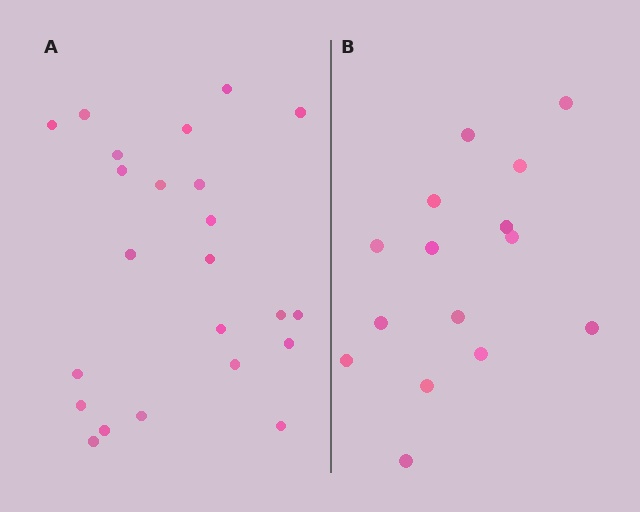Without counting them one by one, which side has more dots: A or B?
Region A (the left region) has more dots.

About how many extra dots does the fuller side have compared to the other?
Region A has roughly 8 or so more dots than region B.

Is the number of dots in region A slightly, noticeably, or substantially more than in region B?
Region A has substantially more. The ratio is roughly 1.5 to 1.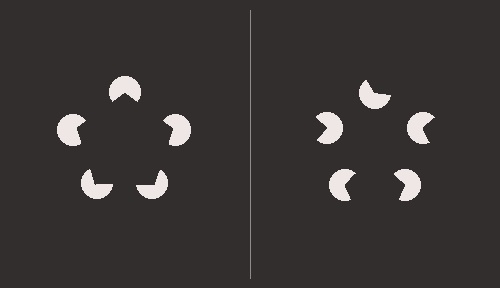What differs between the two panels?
The pac-man discs are positioned identically on both sides; only the wedge orientations differ. On the left they align to a pentagon; on the right they are misaligned.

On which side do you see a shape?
An illusory pentagon appears on the left side. On the right side the wedge cuts are rotated, so no coherent shape forms.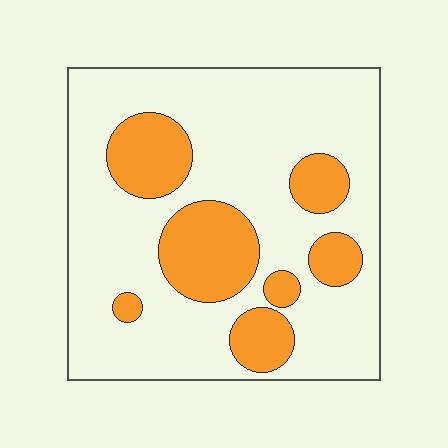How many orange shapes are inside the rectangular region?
7.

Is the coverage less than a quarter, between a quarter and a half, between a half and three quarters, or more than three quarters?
Between a quarter and a half.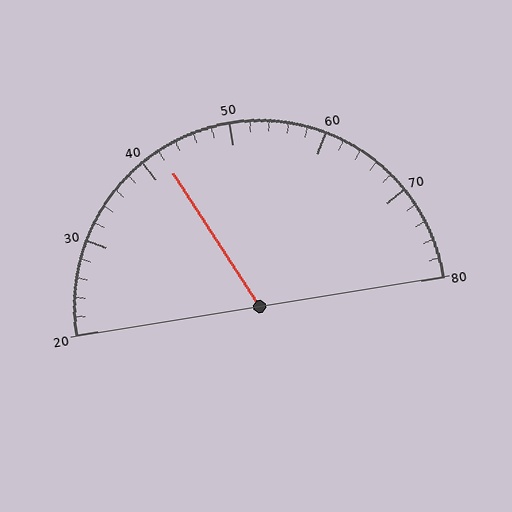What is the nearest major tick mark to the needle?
The nearest major tick mark is 40.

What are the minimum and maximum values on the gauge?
The gauge ranges from 20 to 80.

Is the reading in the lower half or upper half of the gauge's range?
The reading is in the lower half of the range (20 to 80).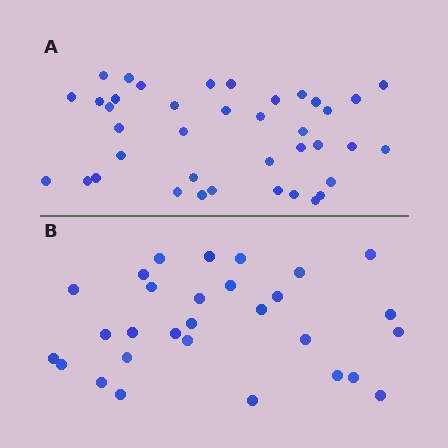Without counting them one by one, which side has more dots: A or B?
Region A (the top region) has more dots.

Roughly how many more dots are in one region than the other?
Region A has roughly 10 or so more dots than region B.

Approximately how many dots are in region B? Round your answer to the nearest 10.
About 30 dots. (The exact count is 29, which rounds to 30.)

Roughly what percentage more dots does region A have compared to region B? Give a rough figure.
About 35% more.